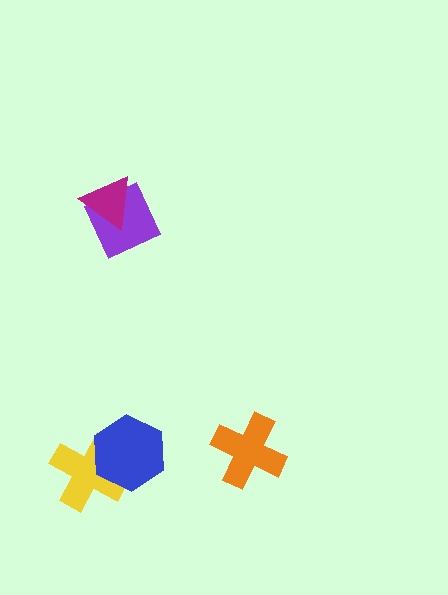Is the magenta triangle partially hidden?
No, no other shape covers it.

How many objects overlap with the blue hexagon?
1 object overlaps with the blue hexagon.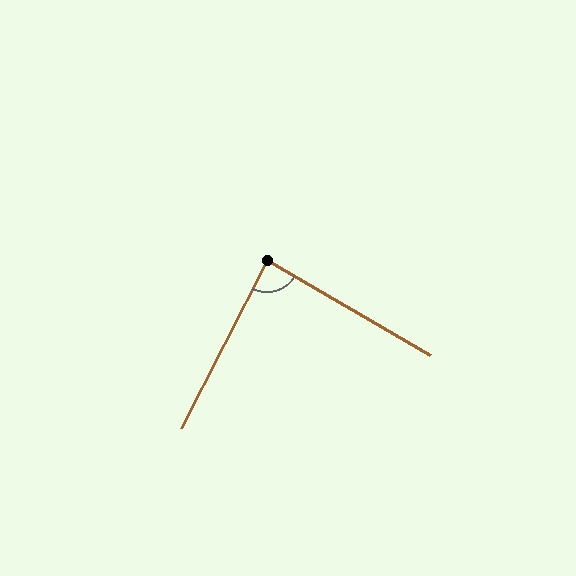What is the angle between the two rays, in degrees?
Approximately 87 degrees.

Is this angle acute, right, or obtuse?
It is approximately a right angle.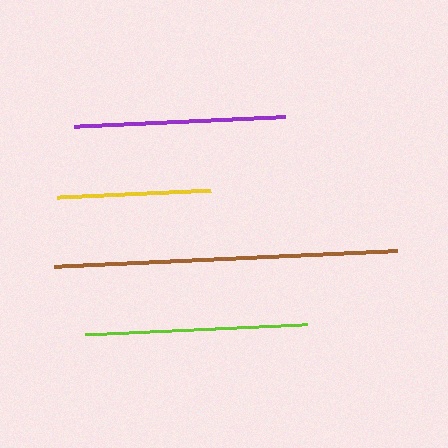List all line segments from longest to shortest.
From longest to shortest: brown, lime, purple, yellow.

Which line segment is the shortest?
The yellow line is the shortest at approximately 153 pixels.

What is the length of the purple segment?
The purple segment is approximately 211 pixels long.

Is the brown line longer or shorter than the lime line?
The brown line is longer than the lime line.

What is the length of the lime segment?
The lime segment is approximately 221 pixels long.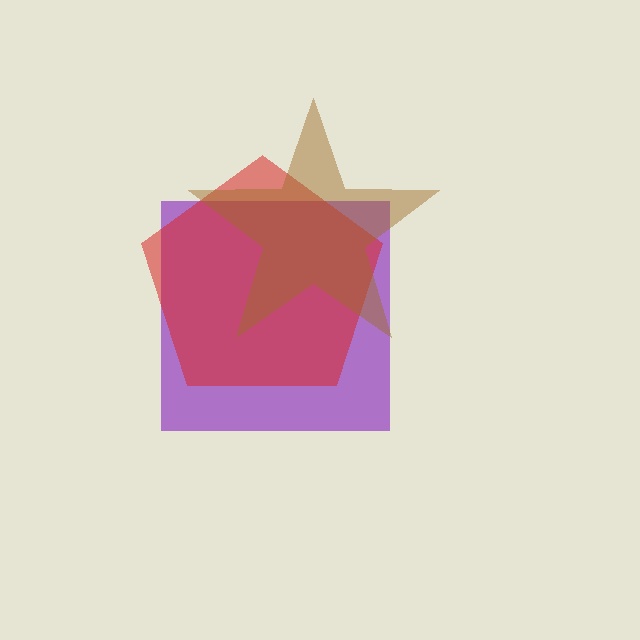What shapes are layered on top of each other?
The layered shapes are: a purple square, a red pentagon, a brown star.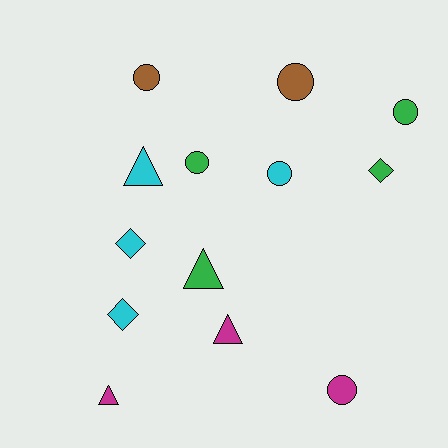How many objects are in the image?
There are 13 objects.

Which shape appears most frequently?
Circle, with 6 objects.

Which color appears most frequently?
Green, with 4 objects.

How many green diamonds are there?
There is 1 green diamond.